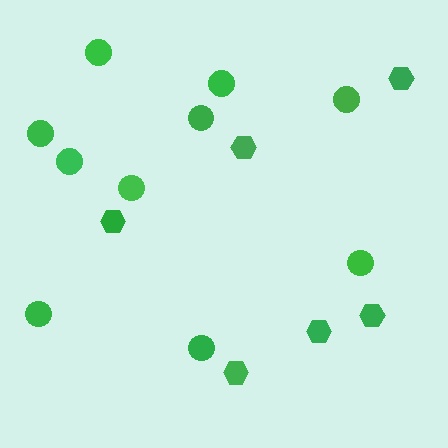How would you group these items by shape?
There are 2 groups: one group of hexagons (6) and one group of circles (10).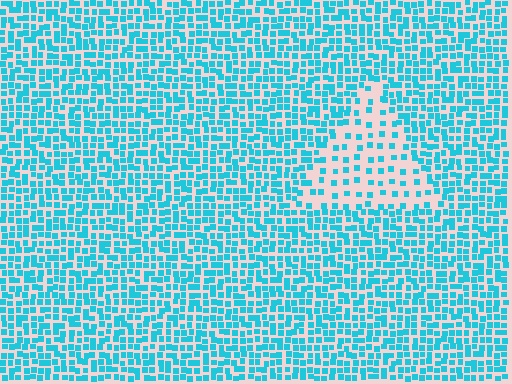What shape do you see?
I see a triangle.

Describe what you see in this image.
The image contains small cyan elements arranged at two different densities. A triangle-shaped region is visible where the elements are less densely packed than the surrounding area.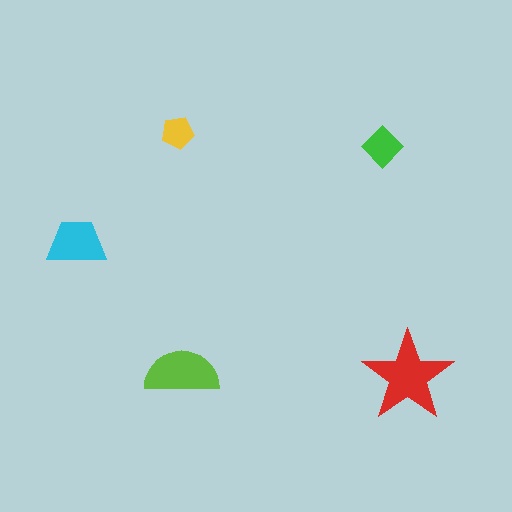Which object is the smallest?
The yellow pentagon.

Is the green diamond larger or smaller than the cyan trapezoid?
Smaller.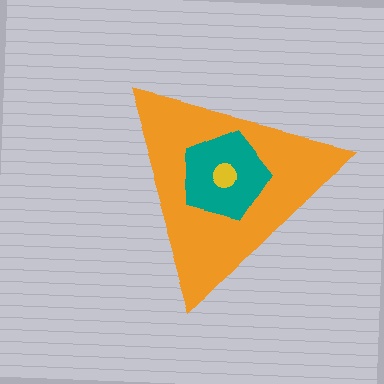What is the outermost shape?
The orange triangle.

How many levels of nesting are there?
3.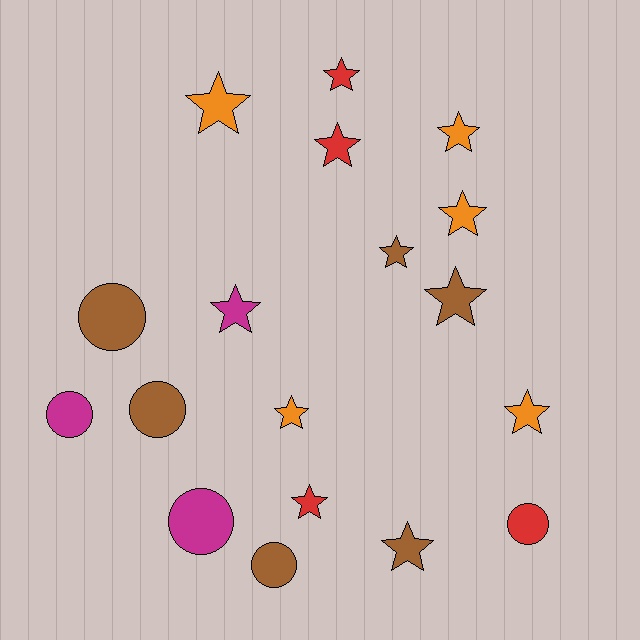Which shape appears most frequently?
Star, with 12 objects.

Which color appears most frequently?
Brown, with 6 objects.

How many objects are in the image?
There are 18 objects.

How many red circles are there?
There is 1 red circle.